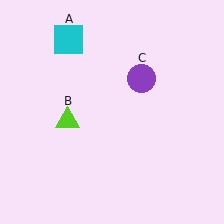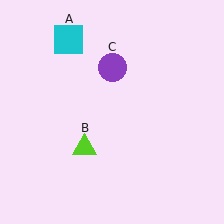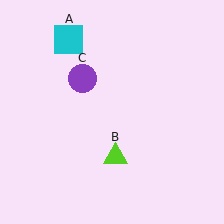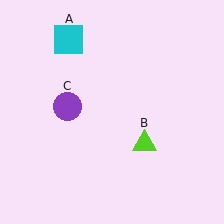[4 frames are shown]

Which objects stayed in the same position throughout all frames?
Cyan square (object A) remained stationary.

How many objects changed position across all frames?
2 objects changed position: lime triangle (object B), purple circle (object C).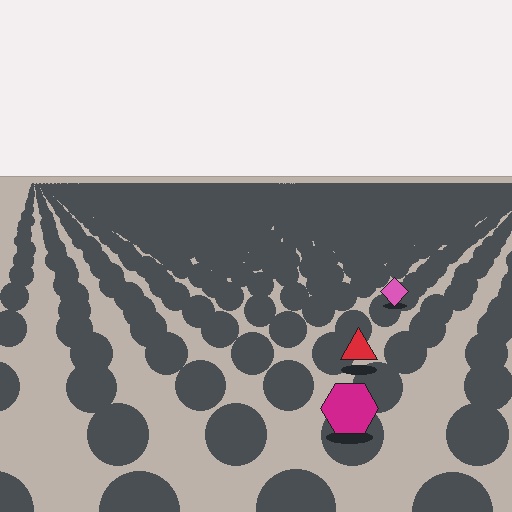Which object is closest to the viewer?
The magenta hexagon is closest. The texture marks near it are larger and more spread out.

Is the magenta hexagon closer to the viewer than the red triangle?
Yes. The magenta hexagon is closer — you can tell from the texture gradient: the ground texture is coarser near it.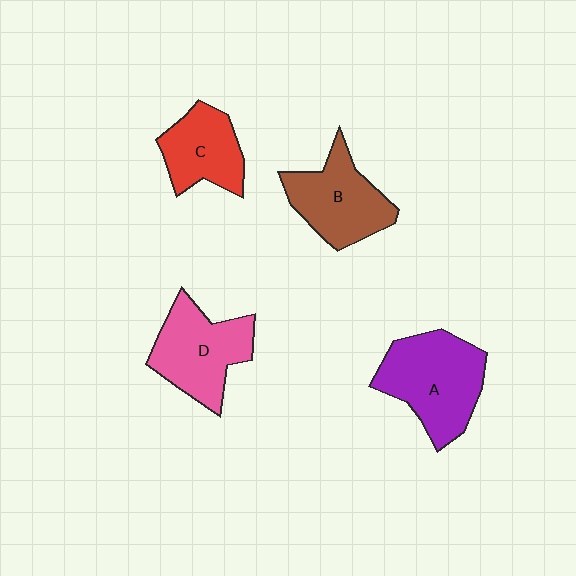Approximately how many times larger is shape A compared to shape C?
Approximately 1.5 times.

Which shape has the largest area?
Shape A (purple).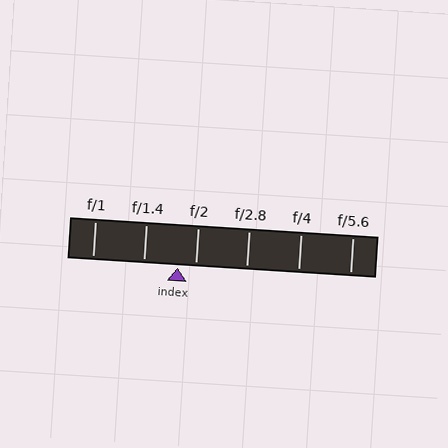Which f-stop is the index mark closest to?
The index mark is closest to f/2.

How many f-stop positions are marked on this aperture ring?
There are 6 f-stop positions marked.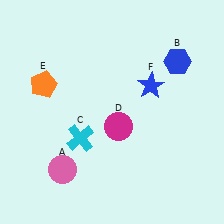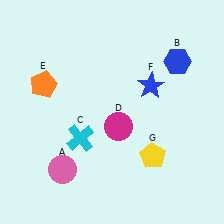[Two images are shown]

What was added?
A yellow pentagon (G) was added in Image 2.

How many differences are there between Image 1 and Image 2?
There is 1 difference between the two images.